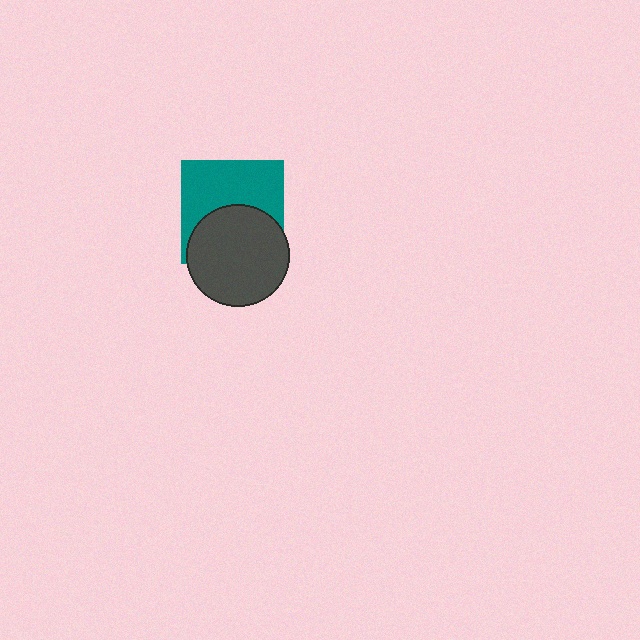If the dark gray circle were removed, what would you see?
You would see the complete teal square.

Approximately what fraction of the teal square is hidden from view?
Roughly 46% of the teal square is hidden behind the dark gray circle.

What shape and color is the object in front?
The object in front is a dark gray circle.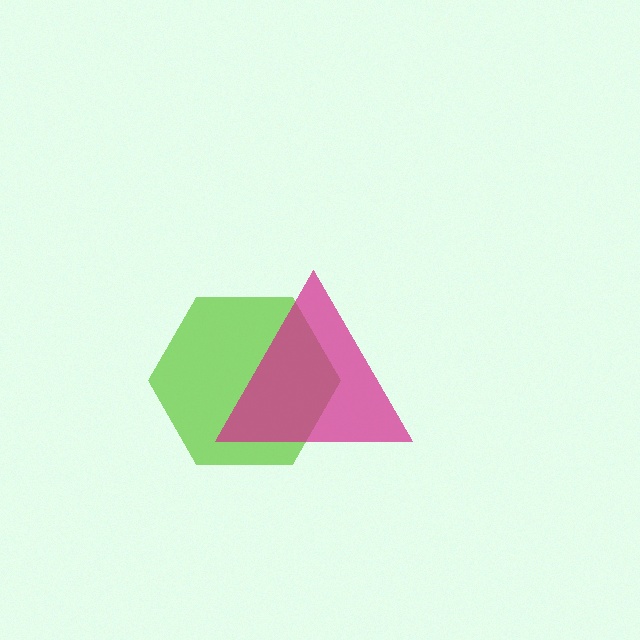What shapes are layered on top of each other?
The layered shapes are: a lime hexagon, a magenta triangle.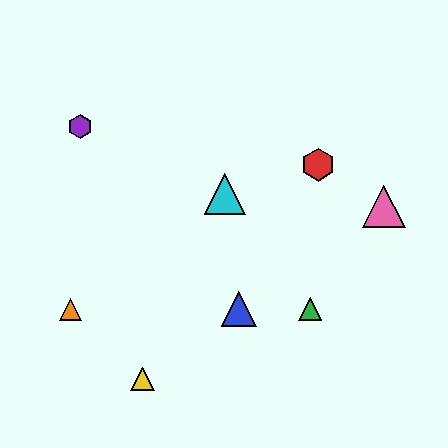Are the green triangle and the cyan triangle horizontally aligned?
No, the green triangle is at y≈309 and the cyan triangle is at y≈194.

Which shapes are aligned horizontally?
The blue triangle, the green triangle, the orange triangle are aligned horizontally.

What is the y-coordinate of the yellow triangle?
The yellow triangle is at y≈379.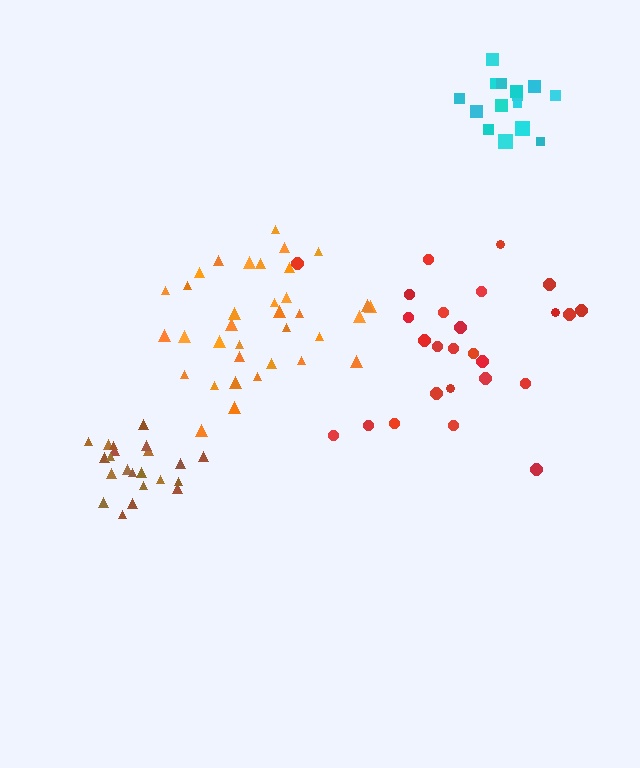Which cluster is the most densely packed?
Brown.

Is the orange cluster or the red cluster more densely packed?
Orange.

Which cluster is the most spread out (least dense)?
Red.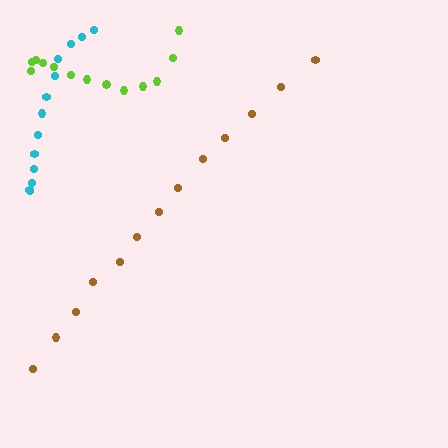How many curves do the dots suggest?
There are 3 distinct paths.